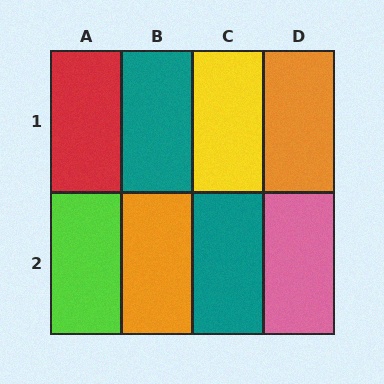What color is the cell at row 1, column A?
Red.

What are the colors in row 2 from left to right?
Lime, orange, teal, pink.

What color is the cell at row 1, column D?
Orange.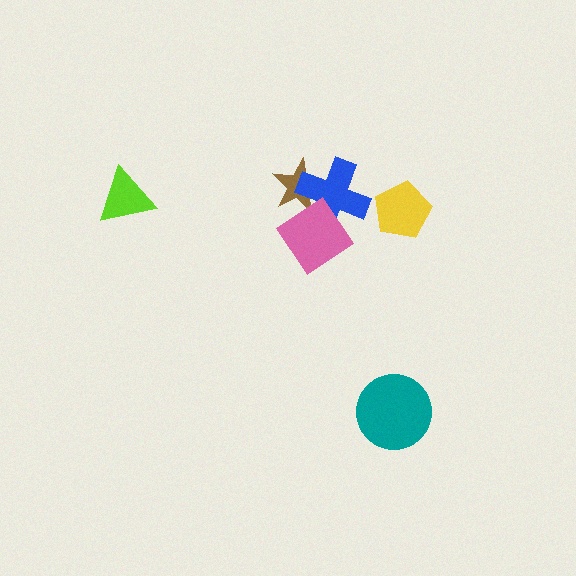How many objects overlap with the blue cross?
2 objects overlap with the blue cross.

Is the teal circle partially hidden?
No, no other shape covers it.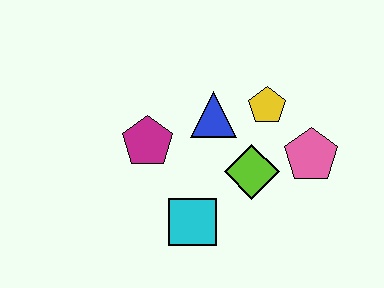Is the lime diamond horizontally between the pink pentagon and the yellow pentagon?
No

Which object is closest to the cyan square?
The lime diamond is closest to the cyan square.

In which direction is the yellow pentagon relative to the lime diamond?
The yellow pentagon is above the lime diamond.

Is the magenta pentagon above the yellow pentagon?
No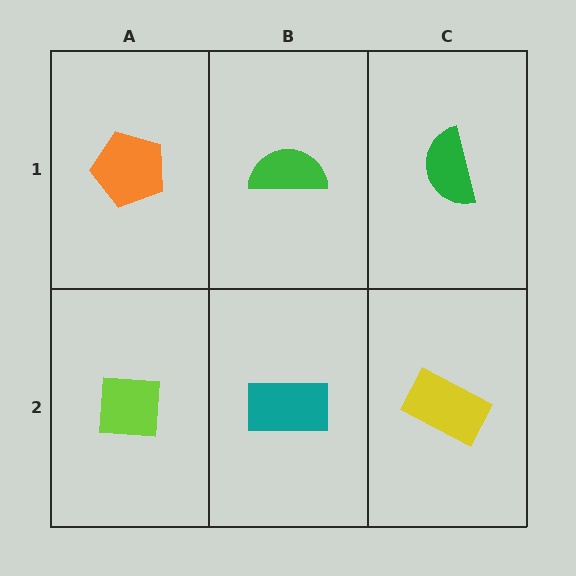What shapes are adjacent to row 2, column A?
An orange pentagon (row 1, column A), a teal rectangle (row 2, column B).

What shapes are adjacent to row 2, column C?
A green semicircle (row 1, column C), a teal rectangle (row 2, column B).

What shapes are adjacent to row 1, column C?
A yellow rectangle (row 2, column C), a green semicircle (row 1, column B).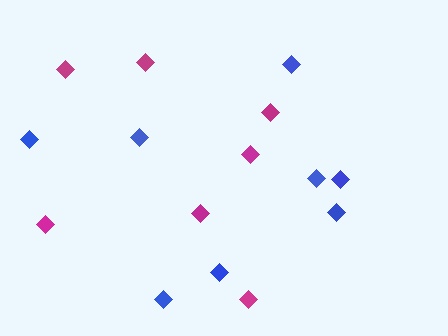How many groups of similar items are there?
There are 2 groups: one group of blue diamonds (8) and one group of magenta diamonds (7).